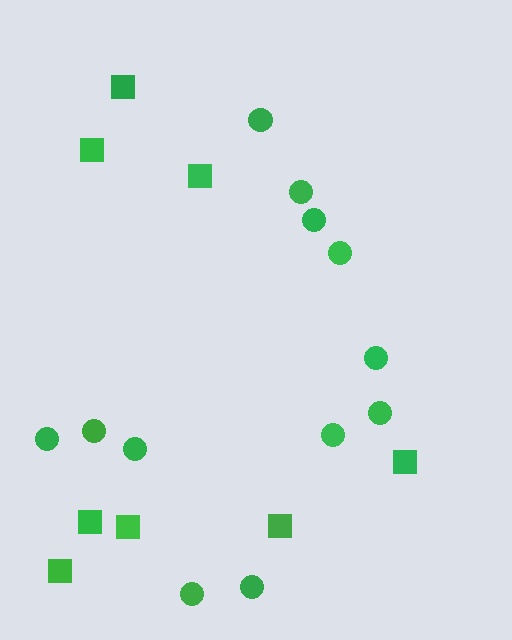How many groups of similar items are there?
There are 2 groups: one group of squares (8) and one group of circles (12).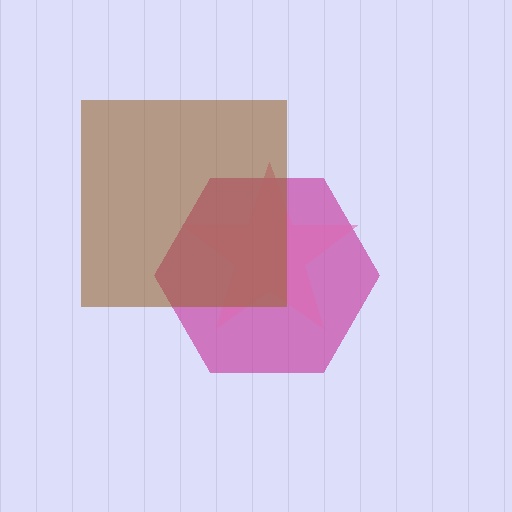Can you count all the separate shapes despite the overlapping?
Yes, there are 3 separate shapes.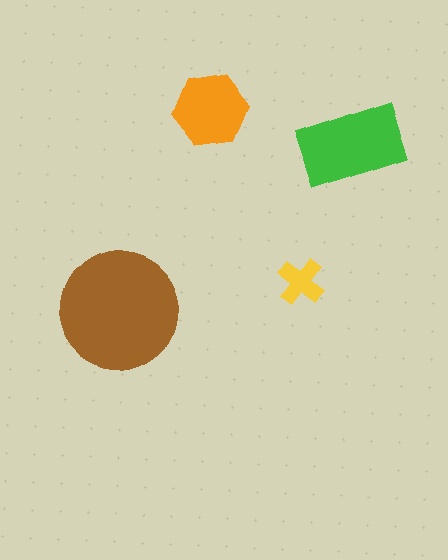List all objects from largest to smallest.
The brown circle, the green rectangle, the orange hexagon, the yellow cross.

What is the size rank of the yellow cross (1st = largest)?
4th.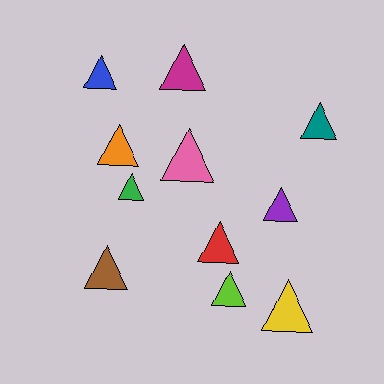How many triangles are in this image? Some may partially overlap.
There are 11 triangles.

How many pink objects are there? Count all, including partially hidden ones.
There is 1 pink object.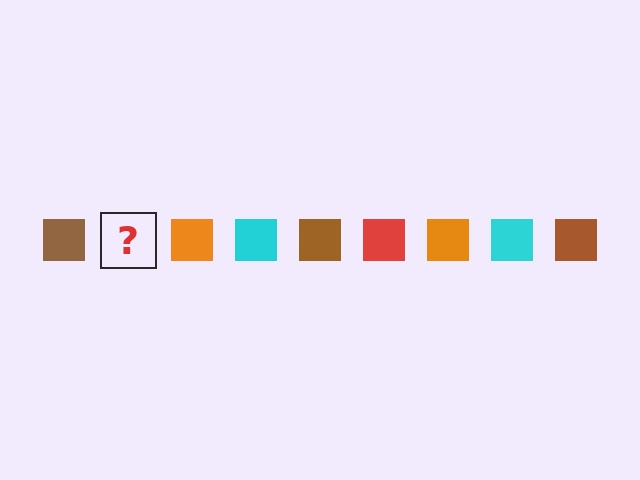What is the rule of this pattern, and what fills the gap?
The rule is that the pattern cycles through brown, red, orange, cyan squares. The gap should be filled with a red square.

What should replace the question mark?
The question mark should be replaced with a red square.